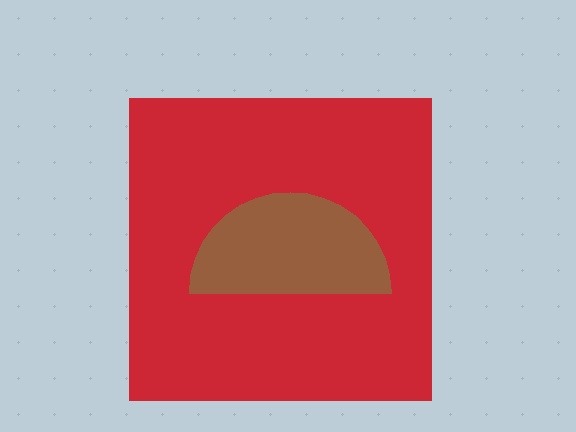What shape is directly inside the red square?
The brown semicircle.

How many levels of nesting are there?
2.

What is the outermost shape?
The red square.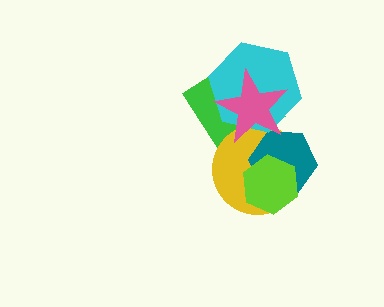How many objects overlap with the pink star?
4 objects overlap with the pink star.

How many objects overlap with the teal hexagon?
3 objects overlap with the teal hexagon.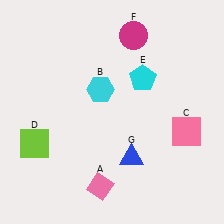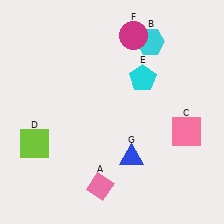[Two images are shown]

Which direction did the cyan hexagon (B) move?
The cyan hexagon (B) moved right.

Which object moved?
The cyan hexagon (B) moved right.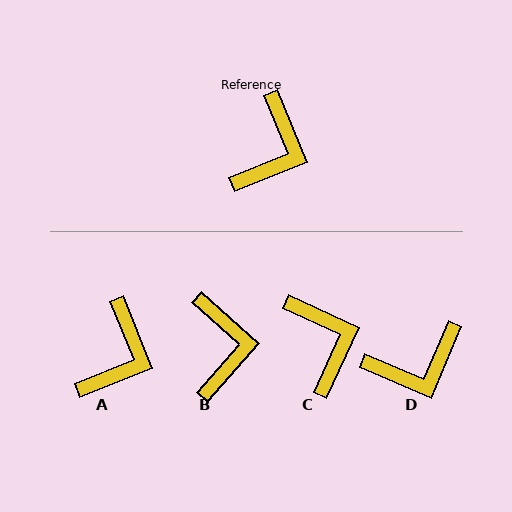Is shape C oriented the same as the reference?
No, it is off by about 43 degrees.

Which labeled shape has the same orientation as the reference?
A.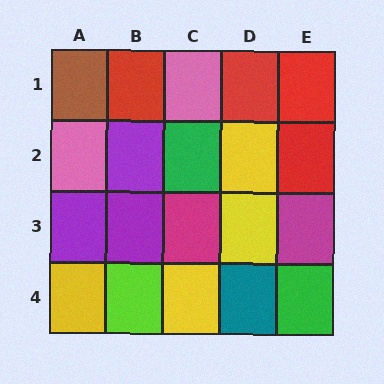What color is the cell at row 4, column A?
Yellow.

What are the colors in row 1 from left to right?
Brown, red, pink, red, red.